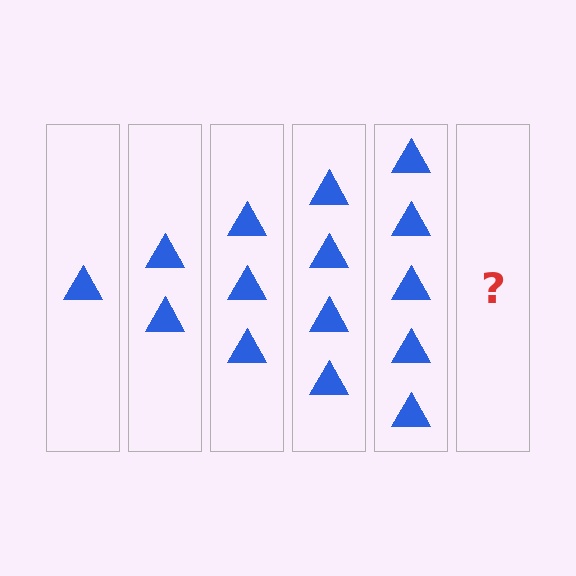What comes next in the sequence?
The next element should be 6 triangles.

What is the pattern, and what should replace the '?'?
The pattern is that each step adds one more triangle. The '?' should be 6 triangles.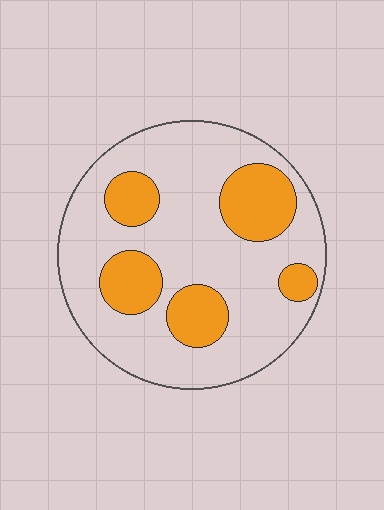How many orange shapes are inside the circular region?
5.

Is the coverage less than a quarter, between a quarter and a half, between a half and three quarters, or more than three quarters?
Between a quarter and a half.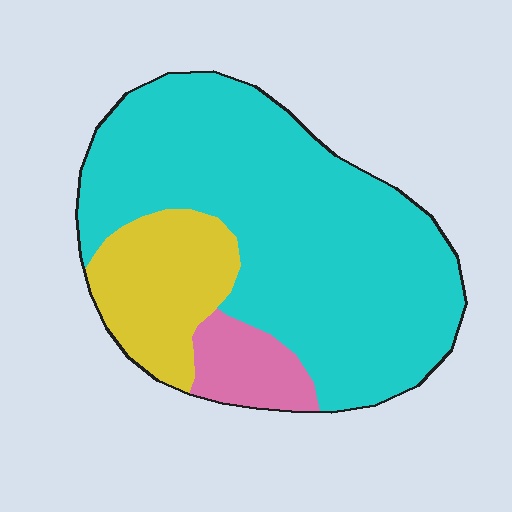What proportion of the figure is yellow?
Yellow covers about 20% of the figure.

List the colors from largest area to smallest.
From largest to smallest: cyan, yellow, pink.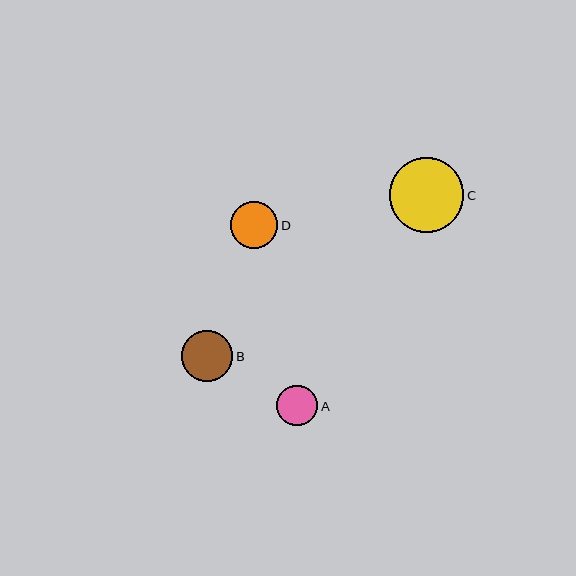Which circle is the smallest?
Circle A is the smallest with a size of approximately 41 pixels.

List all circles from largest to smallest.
From largest to smallest: C, B, D, A.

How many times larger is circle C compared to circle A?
Circle C is approximately 1.8 times the size of circle A.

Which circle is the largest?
Circle C is the largest with a size of approximately 75 pixels.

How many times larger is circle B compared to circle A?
Circle B is approximately 1.3 times the size of circle A.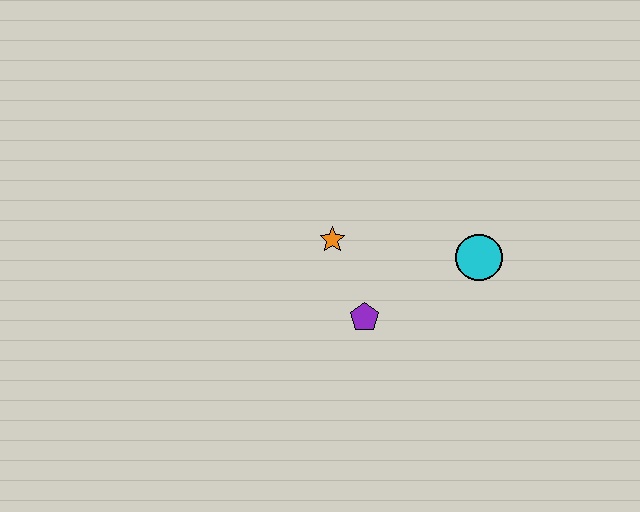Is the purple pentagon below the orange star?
Yes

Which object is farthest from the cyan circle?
The orange star is farthest from the cyan circle.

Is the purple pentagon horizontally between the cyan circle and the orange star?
Yes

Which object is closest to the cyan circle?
The purple pentagon is closest to the cyan circle.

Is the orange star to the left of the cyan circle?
Yes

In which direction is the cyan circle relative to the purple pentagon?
The cyan circle is to the right of the purple pentagon.